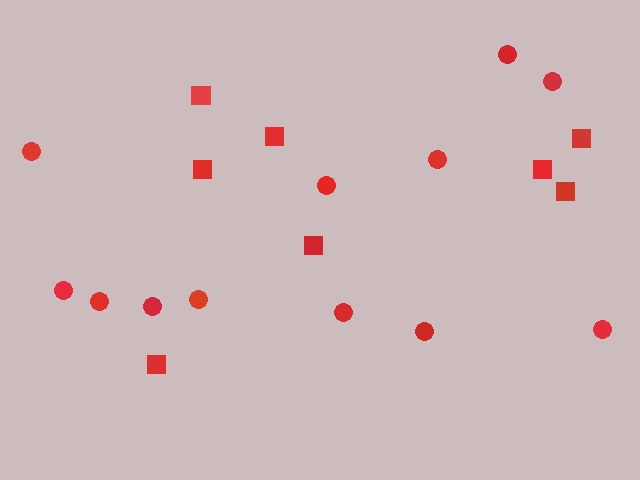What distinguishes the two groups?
There are 2 groups: one group of squares (8) and one group of circles (12).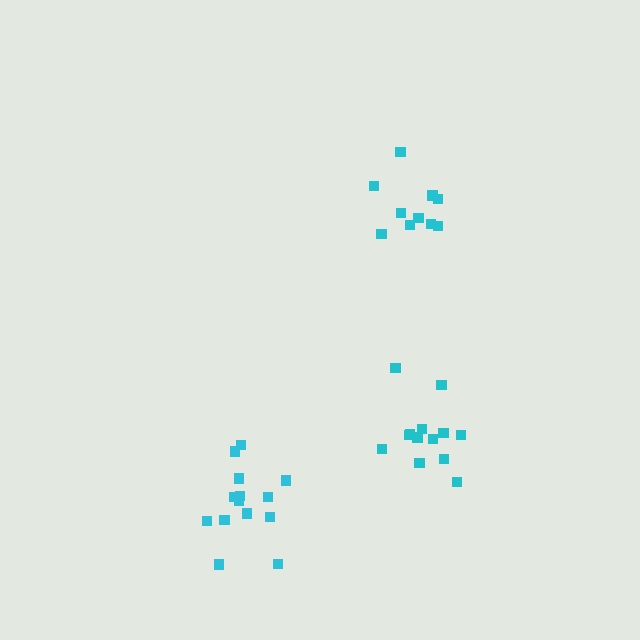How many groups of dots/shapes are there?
There are 3 groups.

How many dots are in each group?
Group 1: 13 dots, Group 2: 10 dots, Group 3: 14 dots (37 total).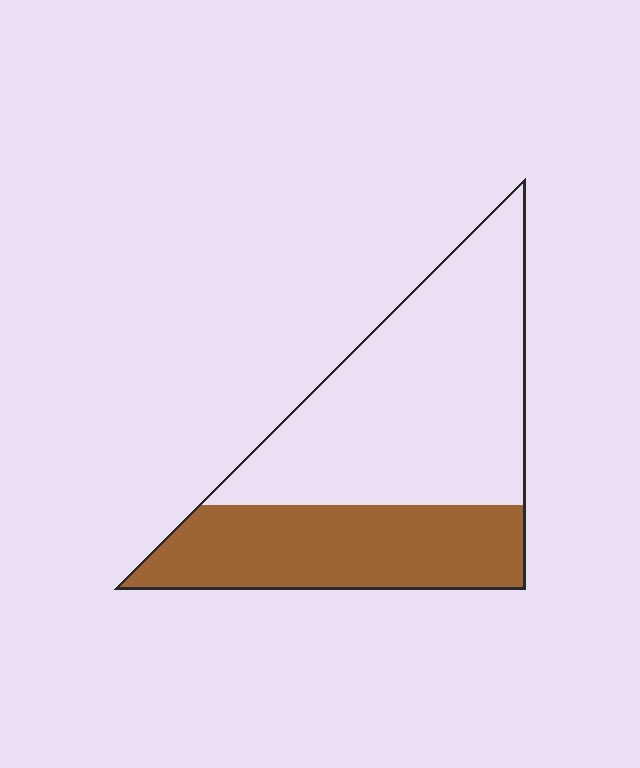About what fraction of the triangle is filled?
About three eighths (3/8).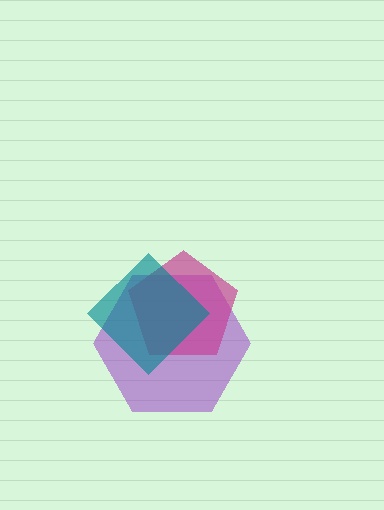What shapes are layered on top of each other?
The layered shapes are: a purple hexagon, a magenta pentagon, a teal diamond.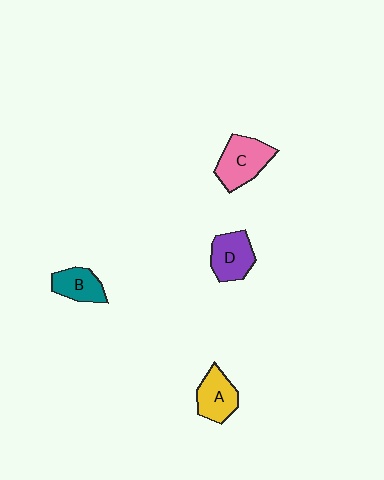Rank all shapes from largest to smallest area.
From largest to smallest: C (pink), D (purple), A (yellow), B (teal).